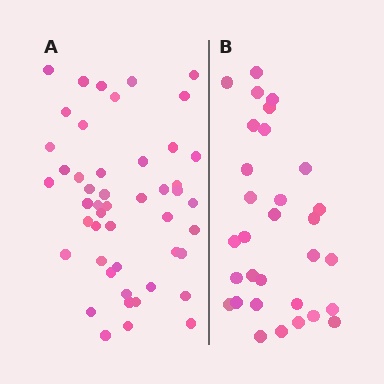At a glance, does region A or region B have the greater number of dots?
Region A (the left region) has more dots.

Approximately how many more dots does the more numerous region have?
Region A has approximately 15 more dots than region B.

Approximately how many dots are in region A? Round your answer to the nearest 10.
About 50 dots. (The exact count is 48, which rounds to 50.)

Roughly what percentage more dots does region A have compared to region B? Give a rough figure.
About 55% more.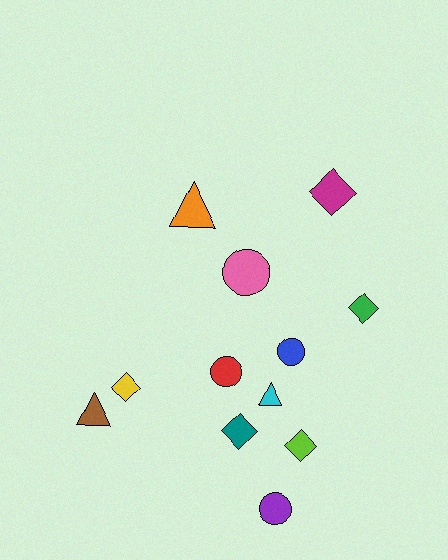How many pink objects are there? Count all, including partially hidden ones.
There is 1 pink object.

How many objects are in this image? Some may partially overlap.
There are 12 objects.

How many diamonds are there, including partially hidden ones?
There are 5 diamonds.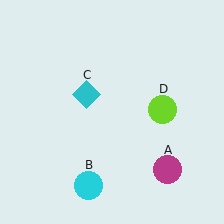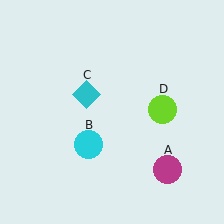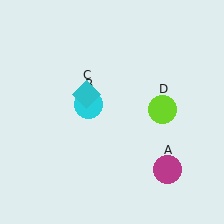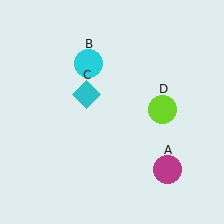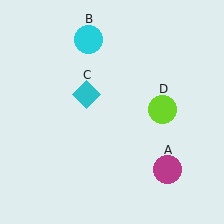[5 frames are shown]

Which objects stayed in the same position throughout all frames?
Magenta circle (object A) and cyan diamond (object C) and lime circle (object D) remained stationary.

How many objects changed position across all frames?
1 object changed position: cyan circle (object B).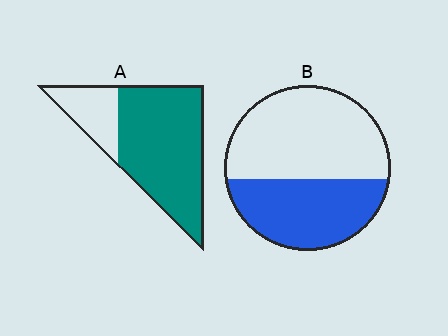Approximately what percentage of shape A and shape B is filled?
A is approximately 75% and B is approximately 40%.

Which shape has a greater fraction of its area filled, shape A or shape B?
Shape A.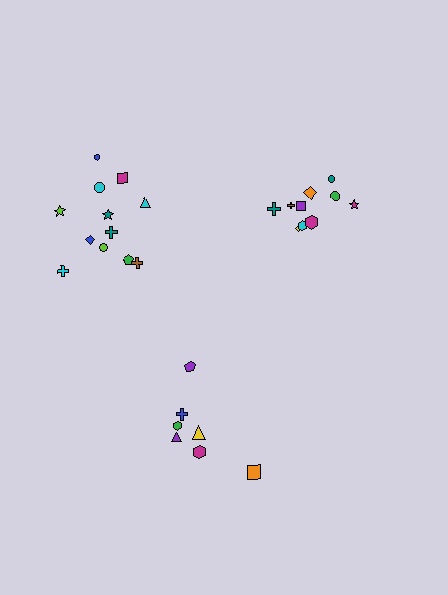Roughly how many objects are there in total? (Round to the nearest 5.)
Roughly 30 objects in total.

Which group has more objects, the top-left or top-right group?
The top-left group.